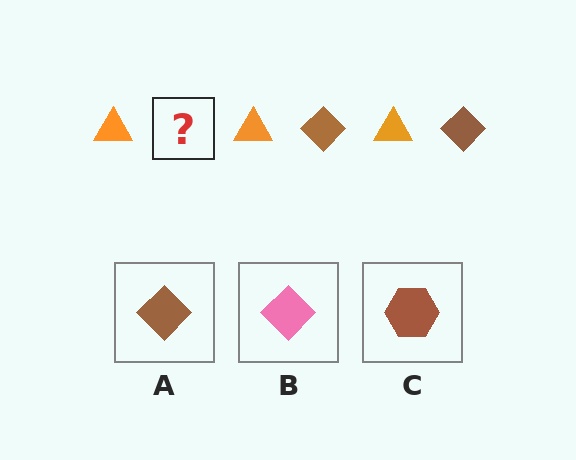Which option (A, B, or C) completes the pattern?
A.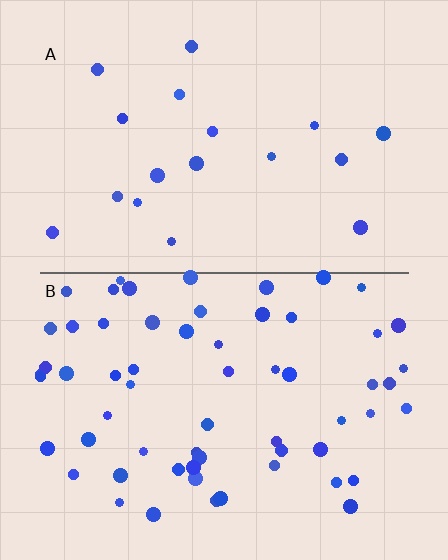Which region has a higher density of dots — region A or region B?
B (the bottom).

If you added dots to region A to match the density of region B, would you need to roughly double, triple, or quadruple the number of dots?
Approximately triple.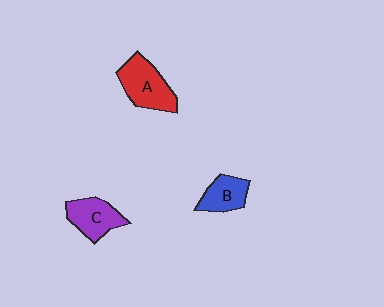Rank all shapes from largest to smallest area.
From largest to smallest: A (red), C (purple), B (blue).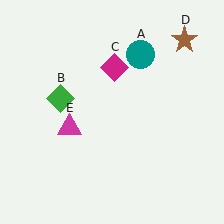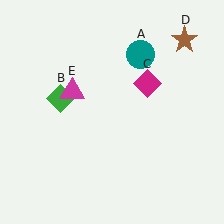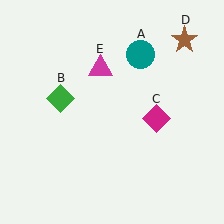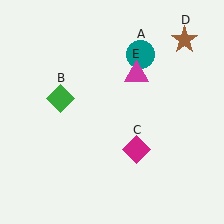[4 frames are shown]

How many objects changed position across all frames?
2 objects changed position: magenta diamond (object C), magenta triangle (object E).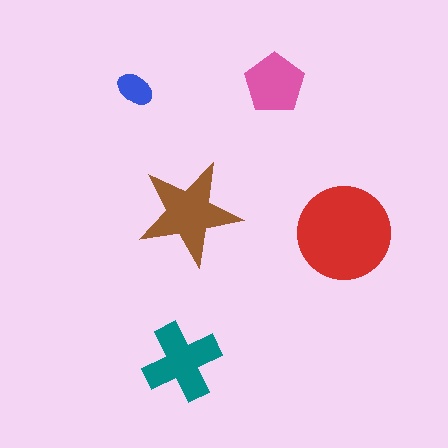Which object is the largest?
The red circle.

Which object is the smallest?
The blue ellipse.